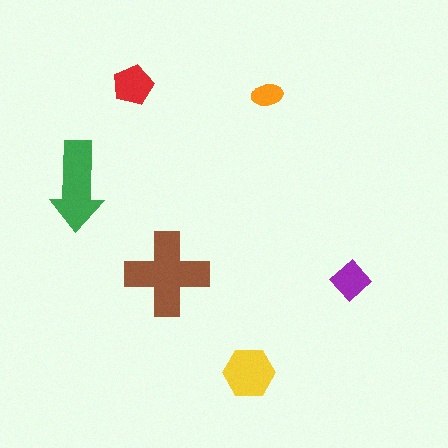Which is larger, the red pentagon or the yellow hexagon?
The yellow hexagon.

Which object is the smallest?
The orange ellipse.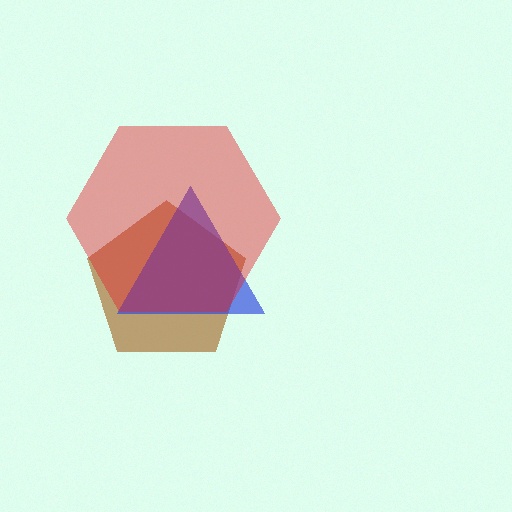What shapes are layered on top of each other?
The layered shapes are: a brown pentagon, a blue triangle, a red hexagon.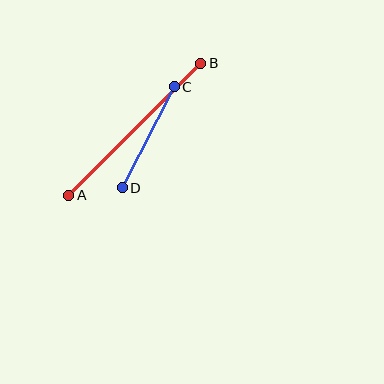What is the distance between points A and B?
The distance is approximately 187 pixels.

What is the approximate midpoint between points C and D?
The midpoint is at approximately (148, 137) pixels.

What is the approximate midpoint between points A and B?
The midpoint is at approximately (135, 129) pixels.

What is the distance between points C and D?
The distance is approximately 113 pixels.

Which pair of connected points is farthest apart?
Points A and B are farthest apart.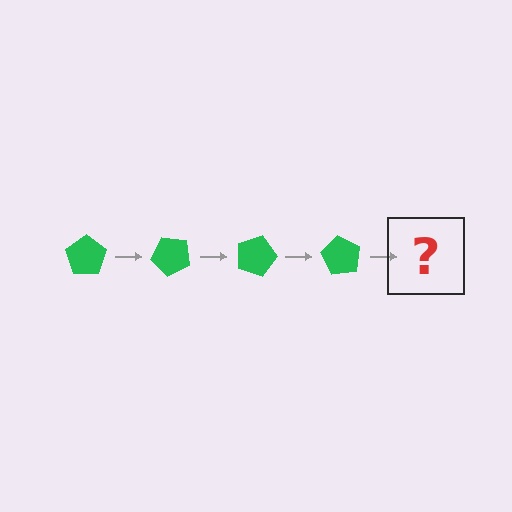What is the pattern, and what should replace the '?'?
The pattern is that the pentagon rotates 45 degrees each step. The '?' should be a green pentagon rotated 180 degrees.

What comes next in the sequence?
The next element should be a green pentagon rotated 180 degrees.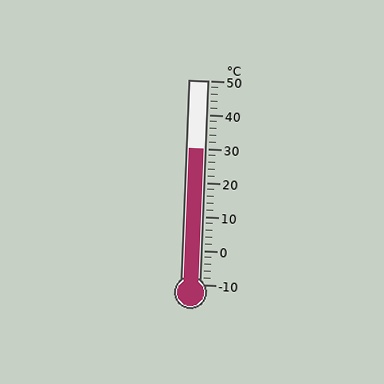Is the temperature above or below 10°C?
The temperature is above 10°C.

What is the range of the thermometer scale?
The thermometer scale ranges from -10°C to 50°C.